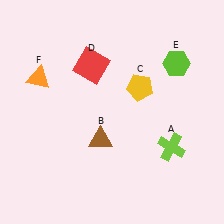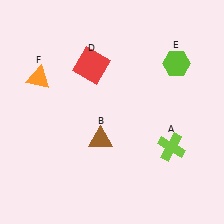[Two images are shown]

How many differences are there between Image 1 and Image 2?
There is 1 difference between the two images.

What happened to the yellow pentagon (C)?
The yellow pentagon (C) was removed in Image 2. It was in the top-right area of Image 1.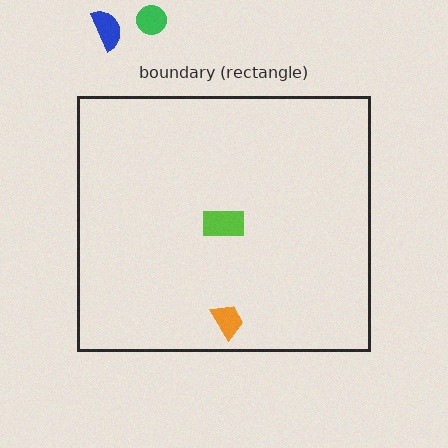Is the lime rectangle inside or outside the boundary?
Inside.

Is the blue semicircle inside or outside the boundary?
Outside.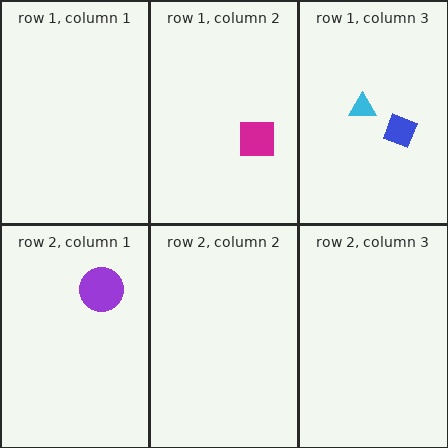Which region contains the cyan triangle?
The row 1, column 3 region.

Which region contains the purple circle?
The row 2, column 1 region.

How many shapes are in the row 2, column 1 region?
1.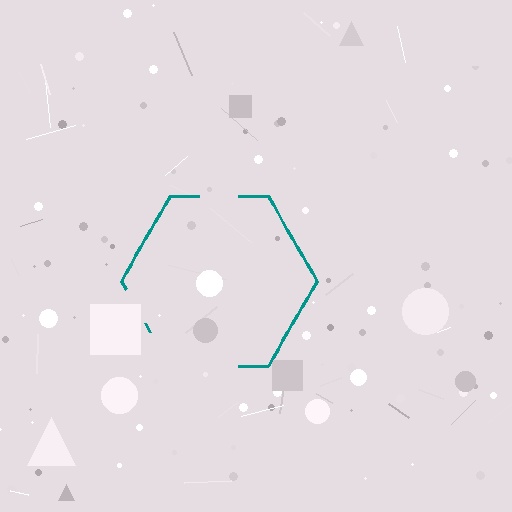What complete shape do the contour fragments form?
The contour fragments form a hexagon.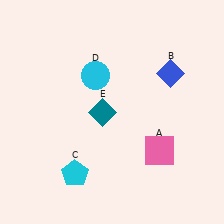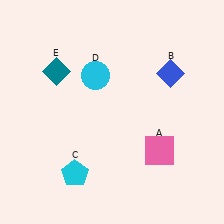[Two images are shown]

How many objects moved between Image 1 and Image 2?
1 object moved between the two images.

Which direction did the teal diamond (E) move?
The teal diamond (E) moved left.